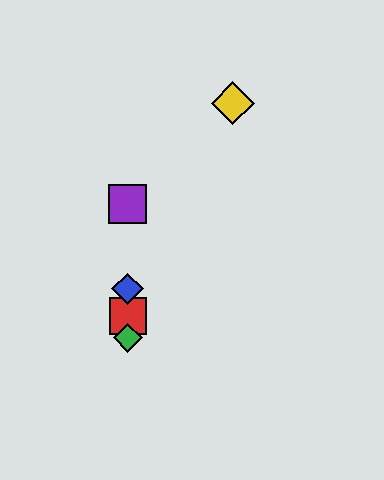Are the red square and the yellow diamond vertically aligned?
No, the red square is at x≈128 and the yellow diamond is at x≈233.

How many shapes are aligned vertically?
4 shapes (the red square, the blue diamond, the green diamond, the purple square) are aligned vertically.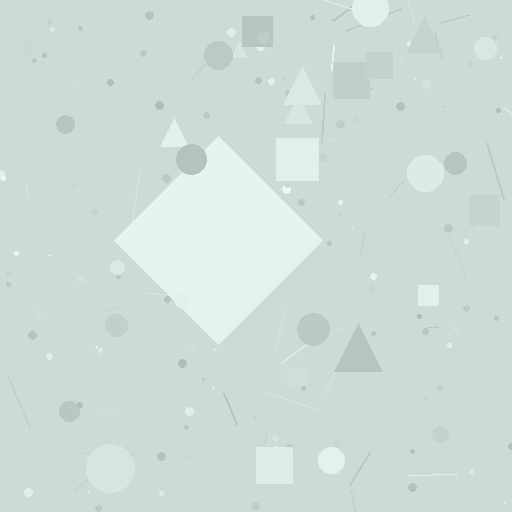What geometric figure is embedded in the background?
A diamond is embedded in the background.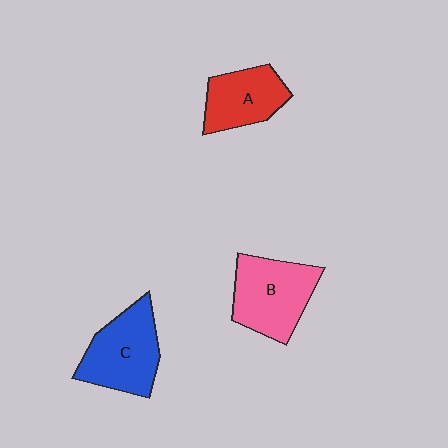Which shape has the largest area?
Shape B (pink).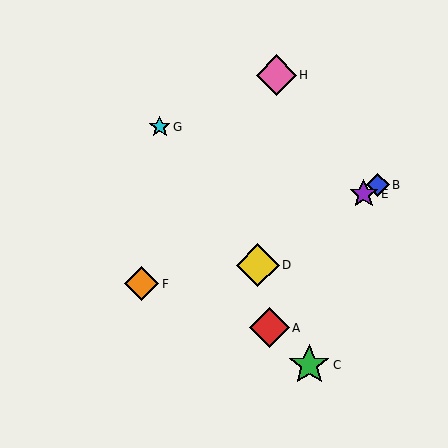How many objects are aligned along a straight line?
3 objects (B, D, E) are aligned along a straight line.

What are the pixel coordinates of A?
Object A is at (269, 328).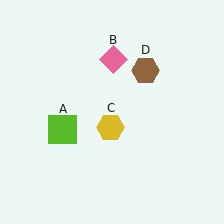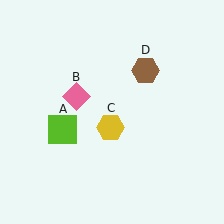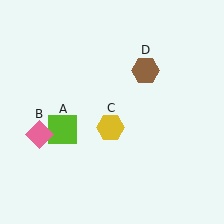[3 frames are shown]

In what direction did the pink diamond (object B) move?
The pink diamond (object B) moved down and to the left.